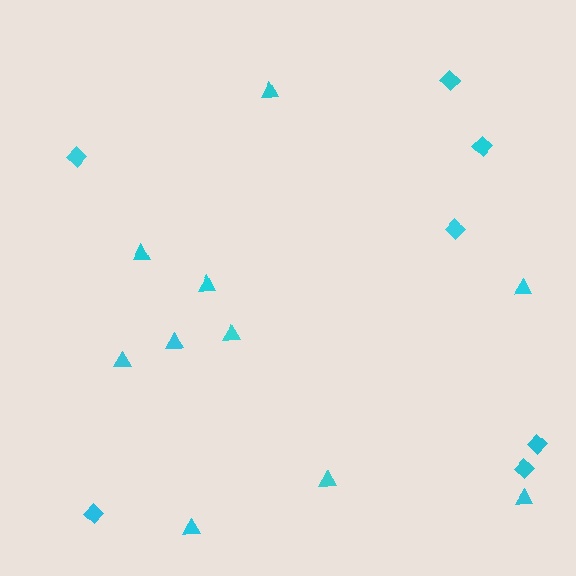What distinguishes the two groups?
There are 2 groups: one group of diamonds (7) and one group of triangles (10).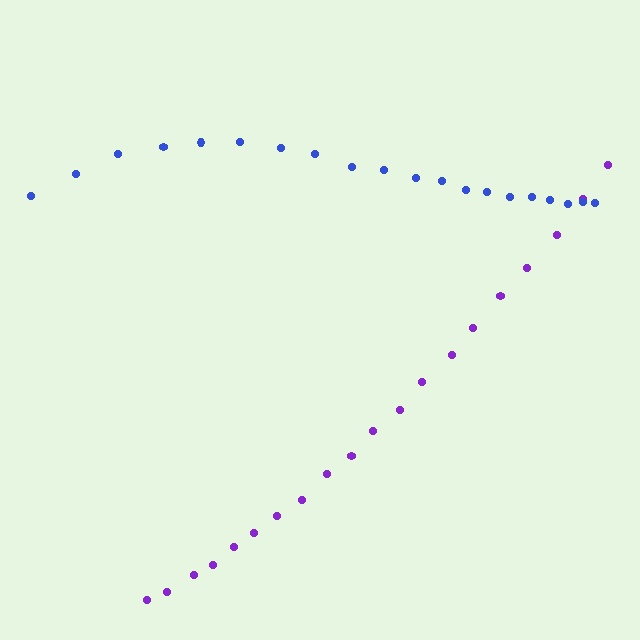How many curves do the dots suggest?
There are 2 distinct paths.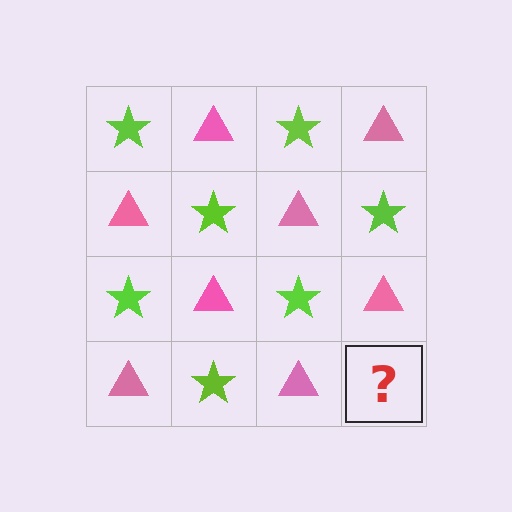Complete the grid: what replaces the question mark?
The question mark should be replaced with a lime star.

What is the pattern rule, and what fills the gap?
The rule is that it alternates lime star and pink triangle in a checkerboard pattern. The gap should be filled with a lime star.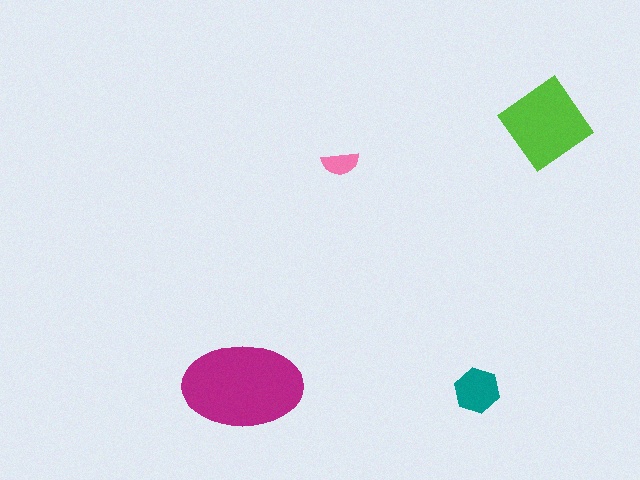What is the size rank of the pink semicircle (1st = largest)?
4th.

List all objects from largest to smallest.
The magenta ellipse, the lime diamond, the teal hexagon, the pink semicircle.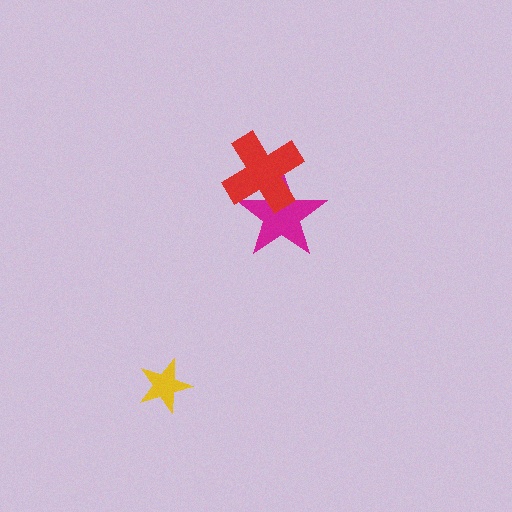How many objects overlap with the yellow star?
0 objects overlap with the yellow star.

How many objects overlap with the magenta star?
1 object overlaps with the magenta star.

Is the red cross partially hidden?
No, no other shape covers it.